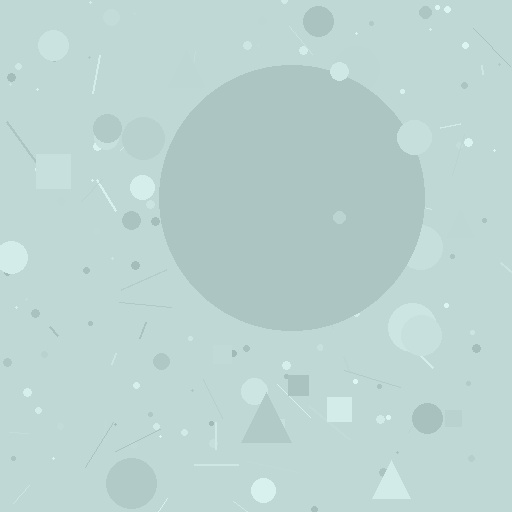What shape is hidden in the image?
A circle is hidden in the image.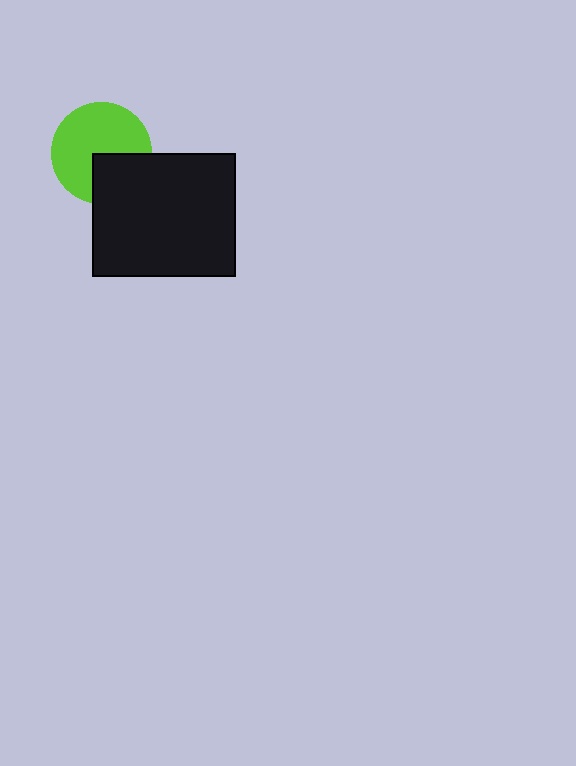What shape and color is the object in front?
The object in front is a black rectangle.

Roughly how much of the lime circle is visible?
Most of it is visible (roughly 69%).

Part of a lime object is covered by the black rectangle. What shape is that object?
It is a circle.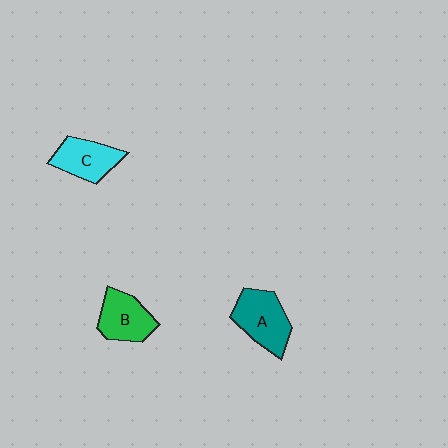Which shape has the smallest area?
Shape C (cyan).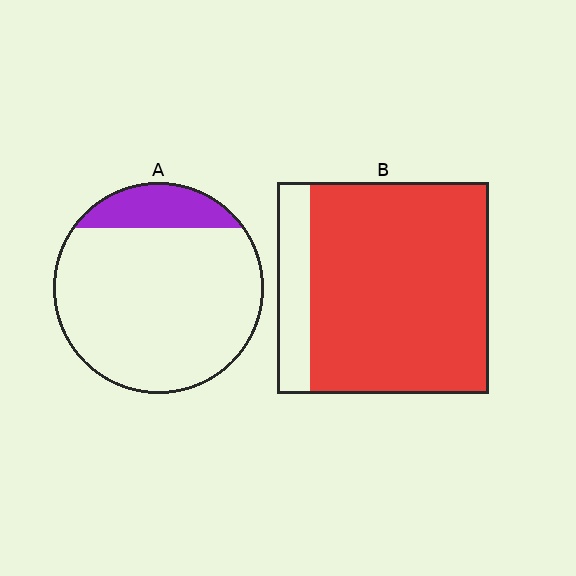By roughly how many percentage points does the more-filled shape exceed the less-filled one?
By roughly 70 percentage points (B over A).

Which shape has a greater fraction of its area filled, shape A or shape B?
Shape B.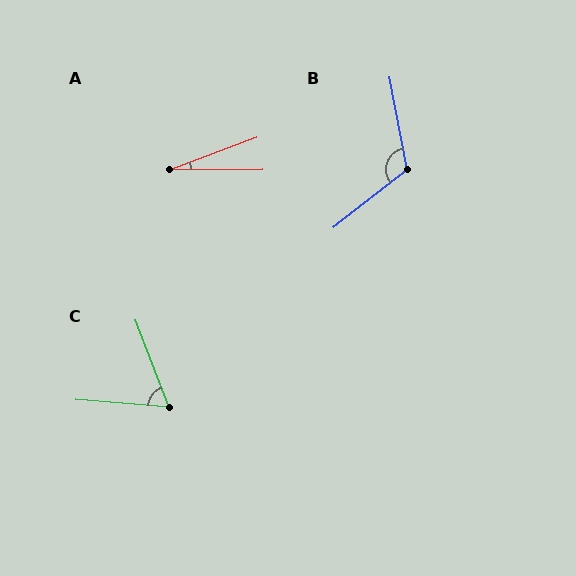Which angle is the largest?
B, at approximately 118 degrees.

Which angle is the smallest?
A, at approximately 20 degrees.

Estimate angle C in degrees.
Approximately 65 degrees.